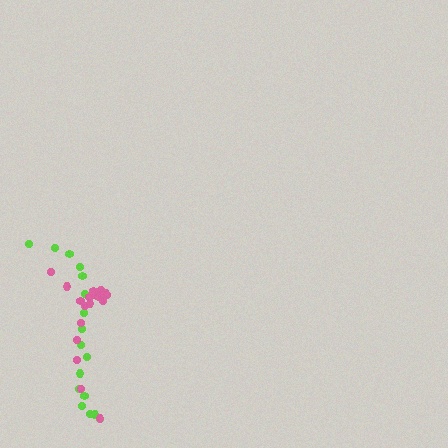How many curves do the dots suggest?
There are 2 distinct paths.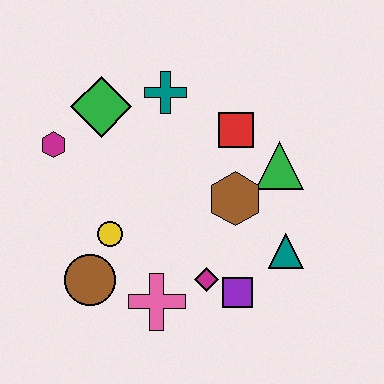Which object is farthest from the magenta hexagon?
The teal triangle is farthest from the magenta hexagon.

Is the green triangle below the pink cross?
No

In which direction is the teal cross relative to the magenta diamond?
The teal cross is above the magenta diamond.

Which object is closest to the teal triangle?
The purple square is closest to the teal triangle.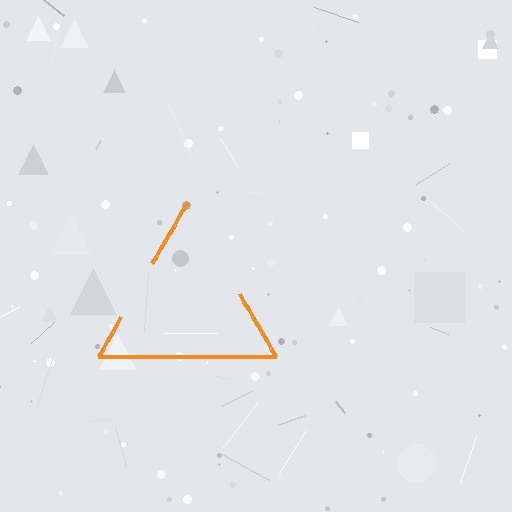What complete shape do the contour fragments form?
The contour fragments form a triangle.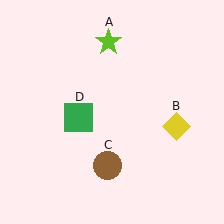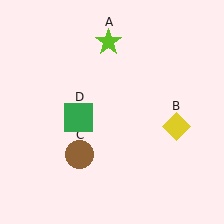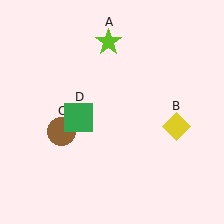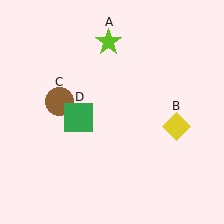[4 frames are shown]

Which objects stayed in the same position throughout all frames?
Lime star (object A) and yellow diamond (object B) and green square (object D) remained stationary.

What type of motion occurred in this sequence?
The brown circle (object C) rotated clockwise around the center of the scene.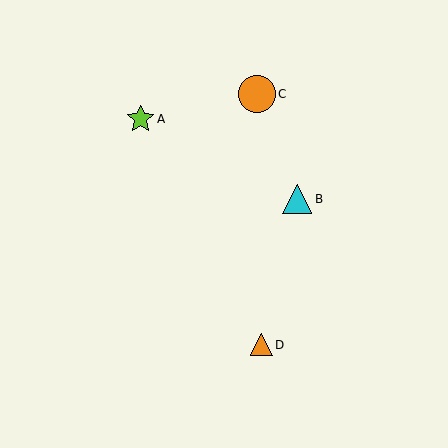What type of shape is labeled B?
Shape B is a cyan triangle.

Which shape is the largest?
The orange circle (labeled C) is the largest.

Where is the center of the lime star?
The center of the lime star is at (141, 119).